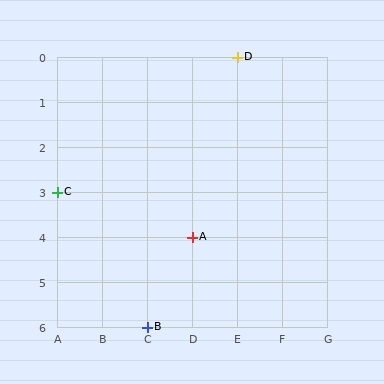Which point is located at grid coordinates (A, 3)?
Point C is at (A, 3).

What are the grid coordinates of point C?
Point C is at grid coordinates (A, 3).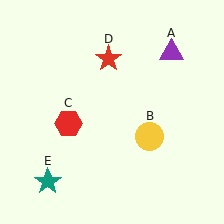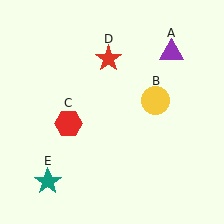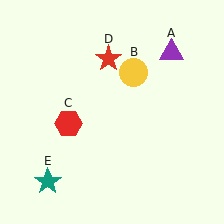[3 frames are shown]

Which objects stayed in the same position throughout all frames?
Purple triangle (object A) and red hexagon (object C) and red star (object D) and teal star (object E) remained stationary.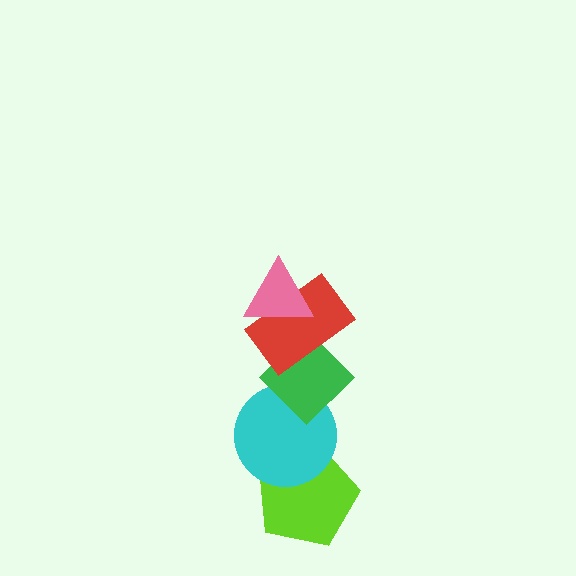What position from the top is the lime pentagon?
The lime pentagon is 5th from the top.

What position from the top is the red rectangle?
The red rectangle is 2nd from the top.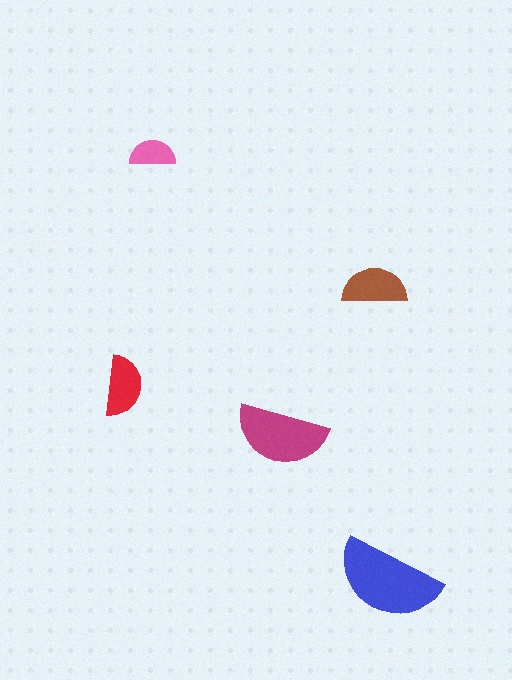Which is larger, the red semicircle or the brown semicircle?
The brown one.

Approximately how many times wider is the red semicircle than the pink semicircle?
About 1.5 times wider.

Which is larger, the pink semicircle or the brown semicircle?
The brown one.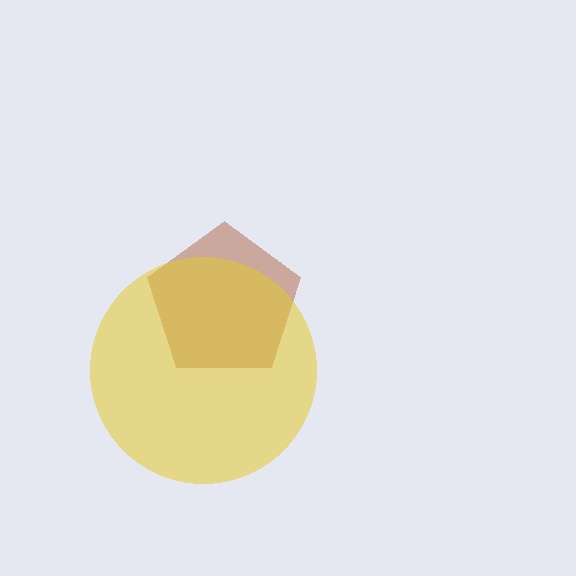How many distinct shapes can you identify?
There are 2 distinct shapes: a brown pentagon, a yellow circle.